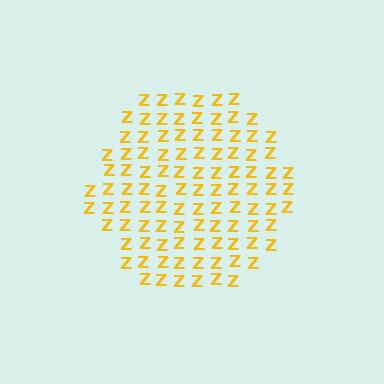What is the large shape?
The large shape is a hexagon.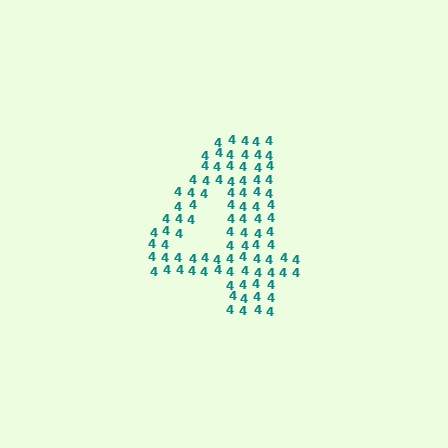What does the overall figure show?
The overall figure shows the digit 4.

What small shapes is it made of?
It is made of small digit 4's.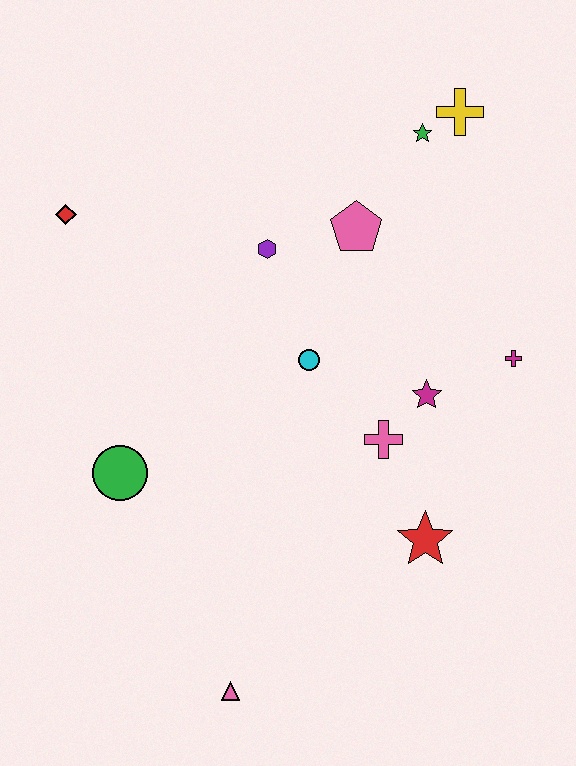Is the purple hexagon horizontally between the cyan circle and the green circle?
Yes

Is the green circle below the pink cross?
Yes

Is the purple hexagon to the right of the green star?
No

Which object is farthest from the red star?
The red diamond is farthest from the red star.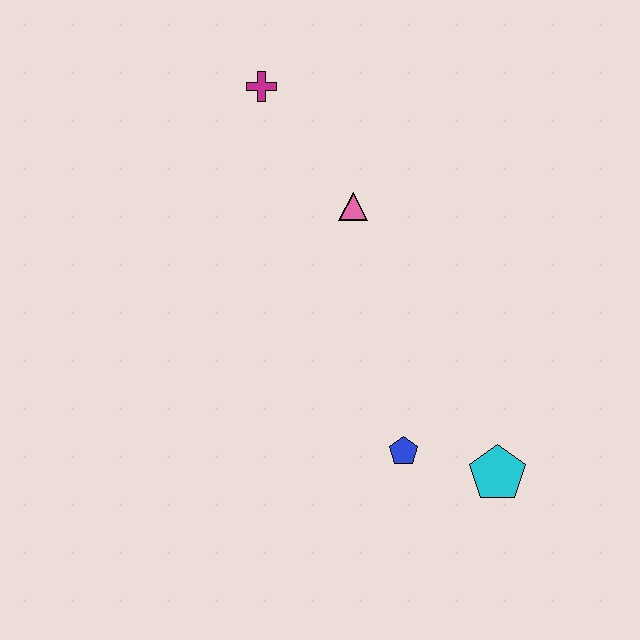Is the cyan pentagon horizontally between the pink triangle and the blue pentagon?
No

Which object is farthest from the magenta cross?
The cyan pentagon is farthest from the magenta cross.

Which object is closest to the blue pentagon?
The cyan pentagon is closest to the blue pentagon.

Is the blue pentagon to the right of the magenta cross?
Yes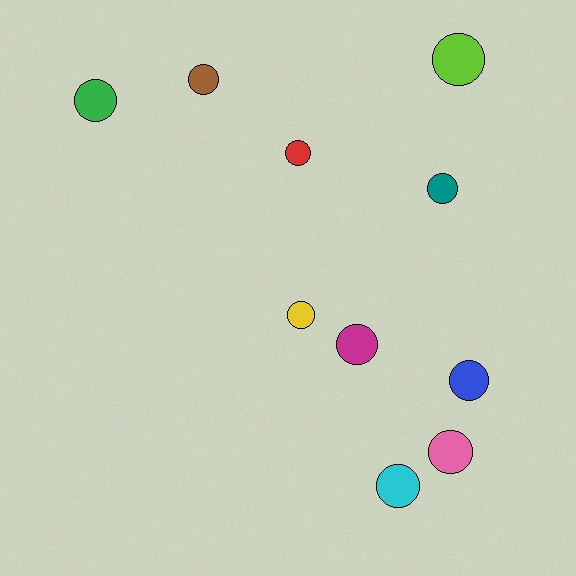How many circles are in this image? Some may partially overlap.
There are 10 circles.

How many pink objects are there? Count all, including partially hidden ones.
There is 1 pink object.